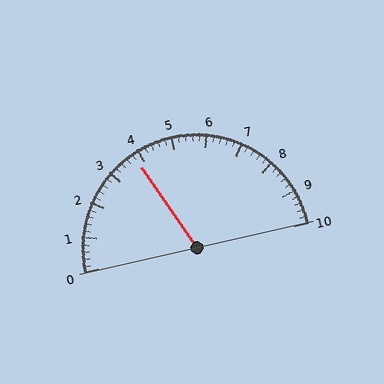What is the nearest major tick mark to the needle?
The nearest major tick mark is 4.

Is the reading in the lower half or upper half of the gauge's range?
The reading is in the lower half of the range (0 to 10).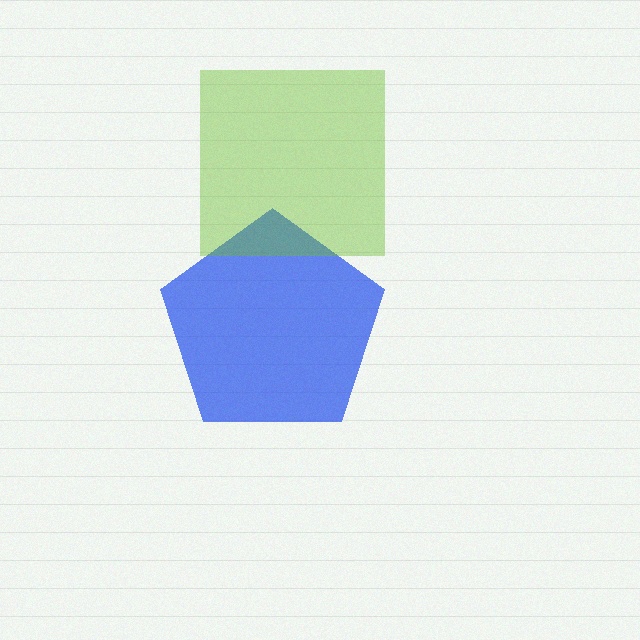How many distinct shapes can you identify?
There are 2 distinct shapes: a blue pentagon, a lime square.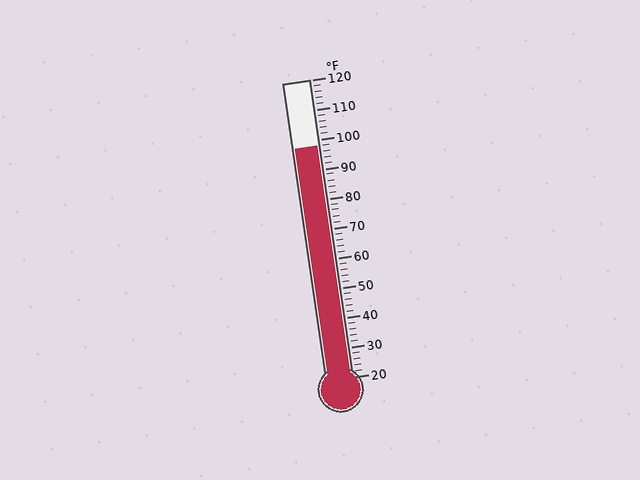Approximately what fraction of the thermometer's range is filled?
The thermometer is filled to approximately 80% of its range.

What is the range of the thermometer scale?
The thermometer scale ranges from 20°F to 120°F.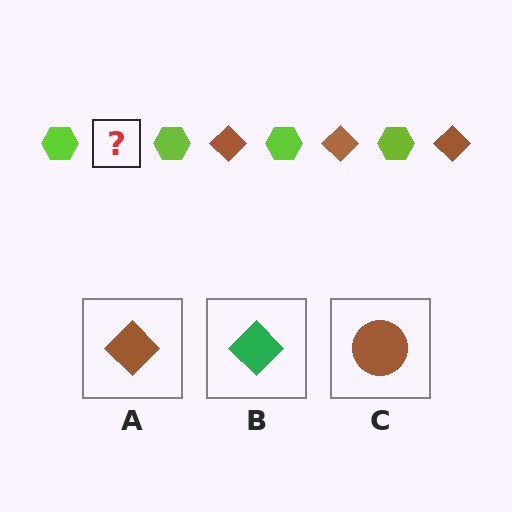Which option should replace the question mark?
Option A.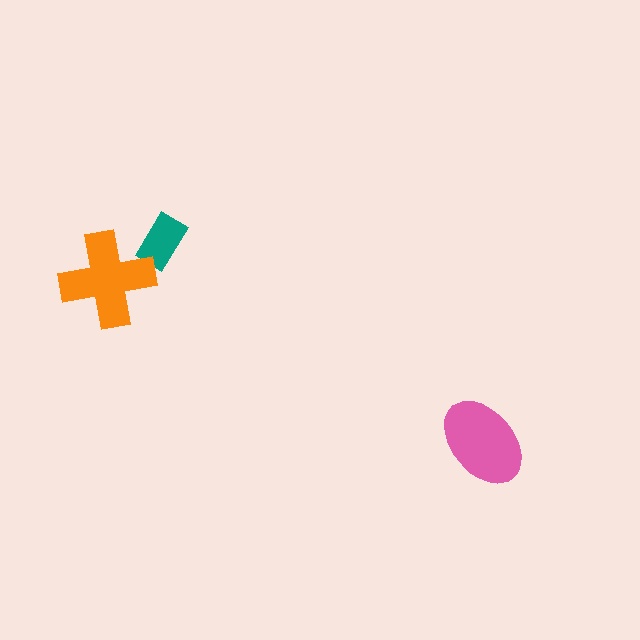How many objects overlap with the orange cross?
1 object overlaps with the orange cross.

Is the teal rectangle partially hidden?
Yes, it is partially covered by another shape.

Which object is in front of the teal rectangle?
The orange cross is in front of the teal rectangle.